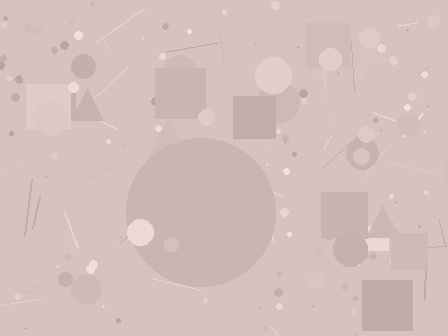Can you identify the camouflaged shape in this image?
The camouflaged shape is a circle.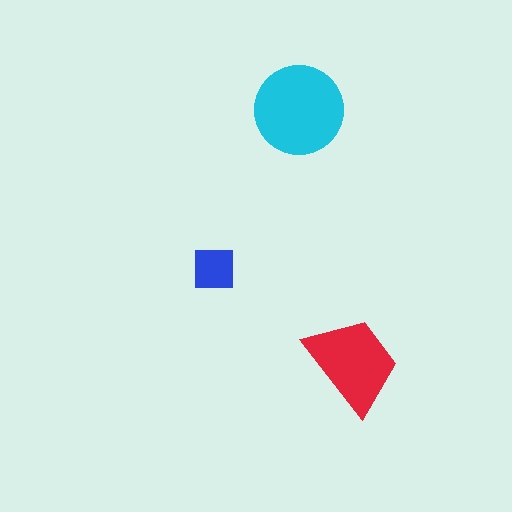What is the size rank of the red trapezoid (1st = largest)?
2nd.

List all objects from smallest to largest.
The blue square, the red trapezoid, the cyan circle.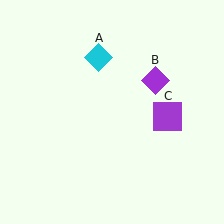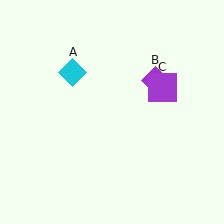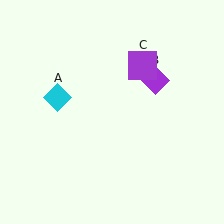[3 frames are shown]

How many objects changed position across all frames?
2 objects changed position: cyan diamond (object A), purple square (object C).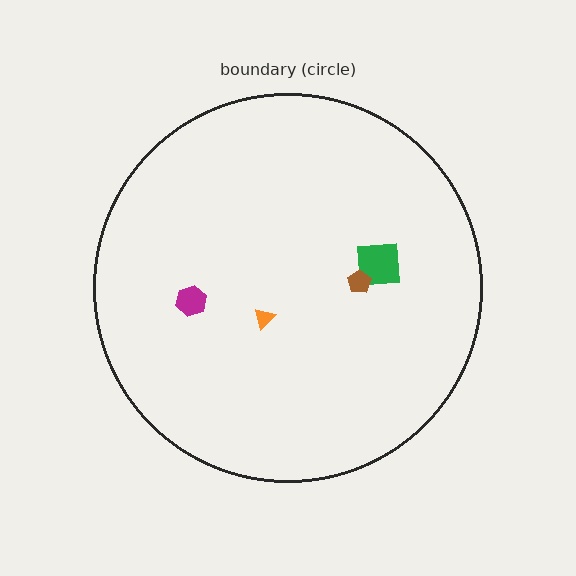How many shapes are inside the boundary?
4 inside, 0 outside.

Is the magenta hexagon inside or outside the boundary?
Inside.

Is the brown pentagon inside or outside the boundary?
Inside.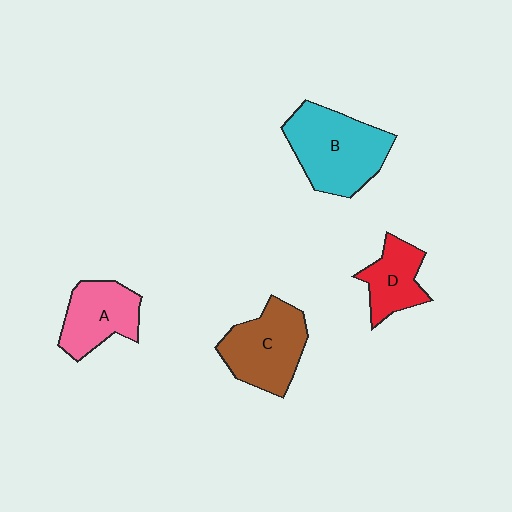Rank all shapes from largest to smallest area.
From largest to smallest: B (cyan), C (brown), A (pink), D (red).